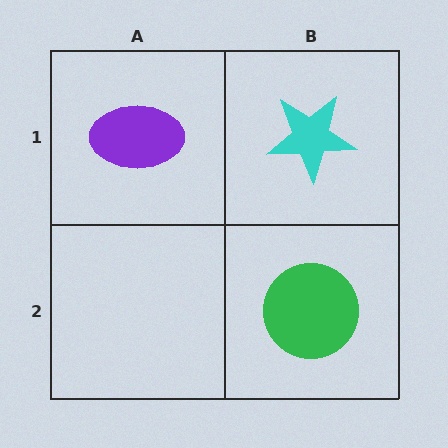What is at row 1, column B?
A cyan star.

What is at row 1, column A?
A purple ellipse.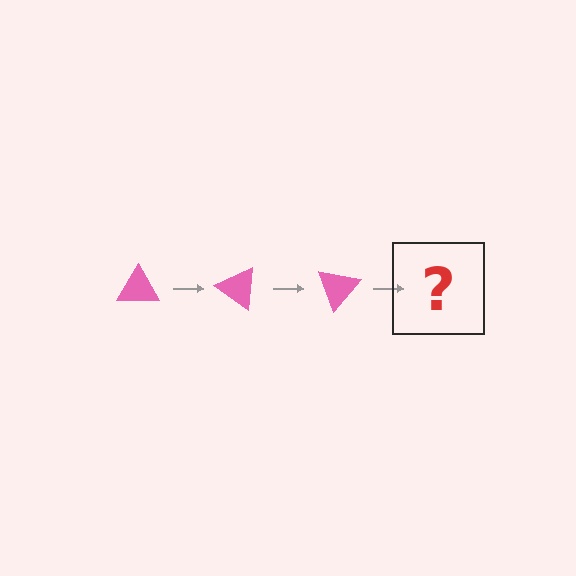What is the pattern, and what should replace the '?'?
The pattern is that the triangle rotates 35 degrees each step. The '?' should be a pink triangle rotated 105 degrees.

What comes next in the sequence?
The next element should be a pink triangle rotated 105 degrees.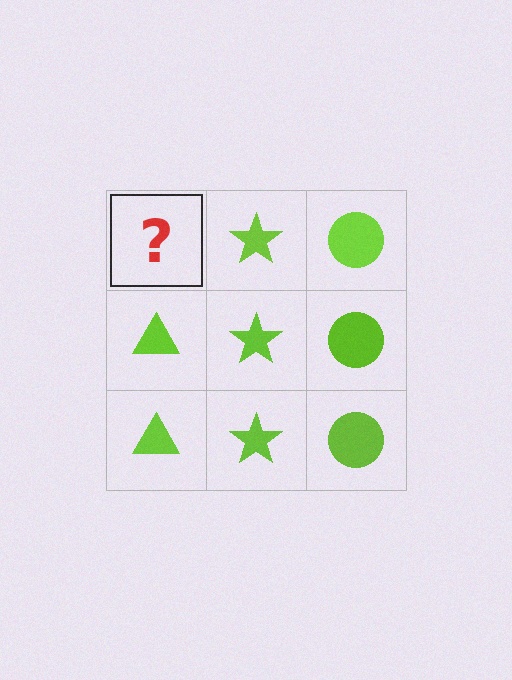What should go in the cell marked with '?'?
The missing cell should contain a lime triangle.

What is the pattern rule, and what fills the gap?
The rule is that each column has a consistent shape. The gap should be filled with a lime triangle.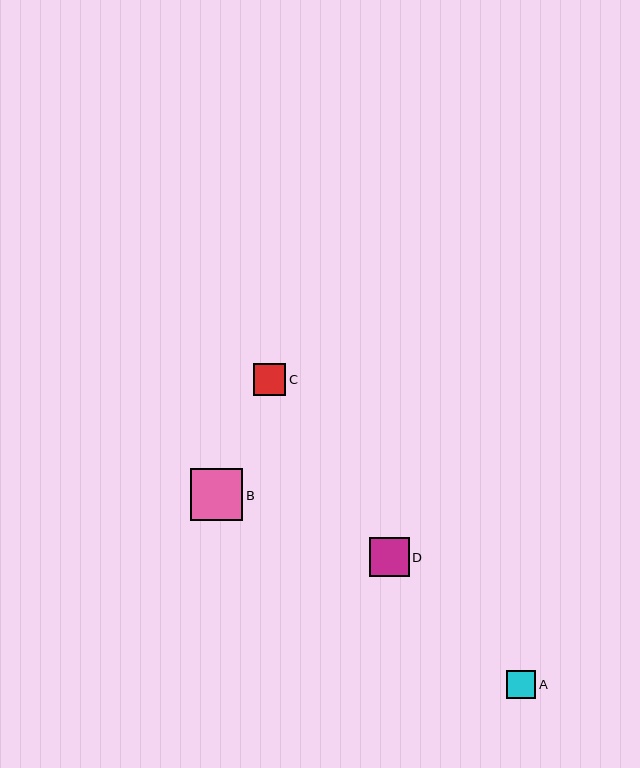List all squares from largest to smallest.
From largest to smallest: B, D, C, A.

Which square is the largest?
Square B is the largest with a size of approximately 52 pixels.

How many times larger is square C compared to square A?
Square C is approximately 1.1 times the size of square A.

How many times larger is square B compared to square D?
Square B is approximately 1.3 times the size of square D.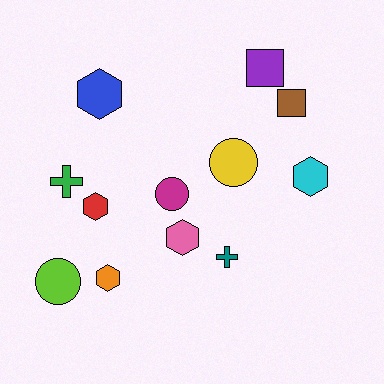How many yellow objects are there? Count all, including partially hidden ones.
There is 1 yellow object.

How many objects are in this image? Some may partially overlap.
There are 12 objects.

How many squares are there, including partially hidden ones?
There are 2 squares.